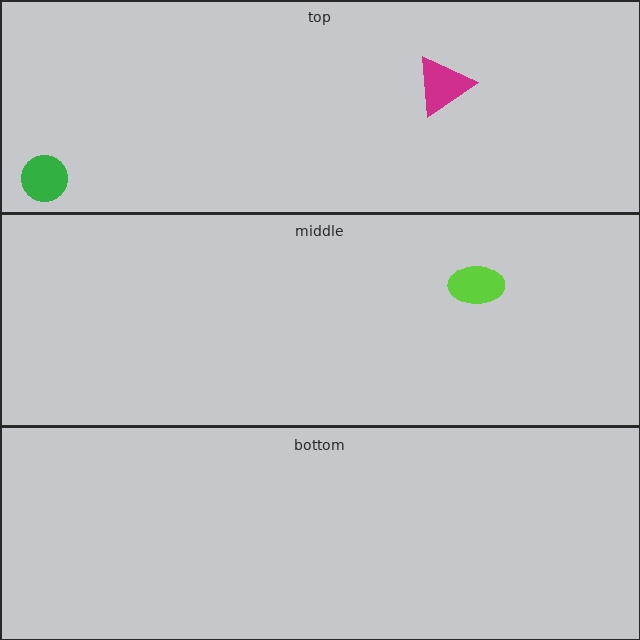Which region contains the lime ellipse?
The middle region.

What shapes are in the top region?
The green circle, the magenta triangle.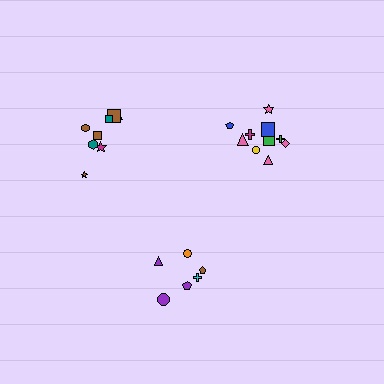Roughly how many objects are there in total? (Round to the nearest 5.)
Roughly 25 objects in total.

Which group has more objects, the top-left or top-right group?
The top-right group.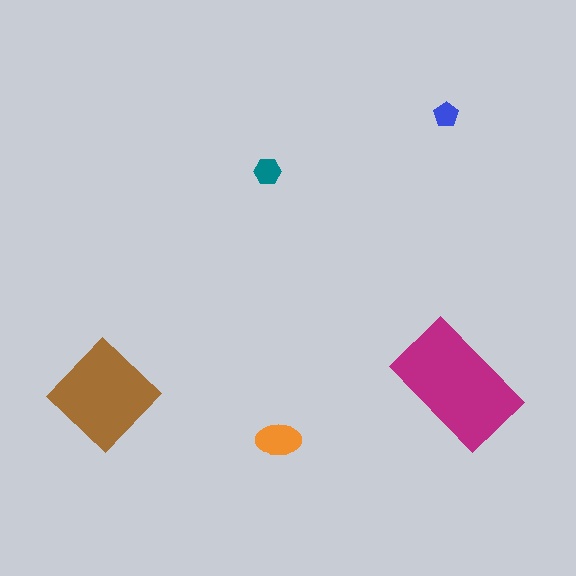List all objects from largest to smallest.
The magenta rectangle, the brown diamond, the orange ellipse, the teal hexagon, the blue pentagon.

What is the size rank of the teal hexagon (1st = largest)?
4th.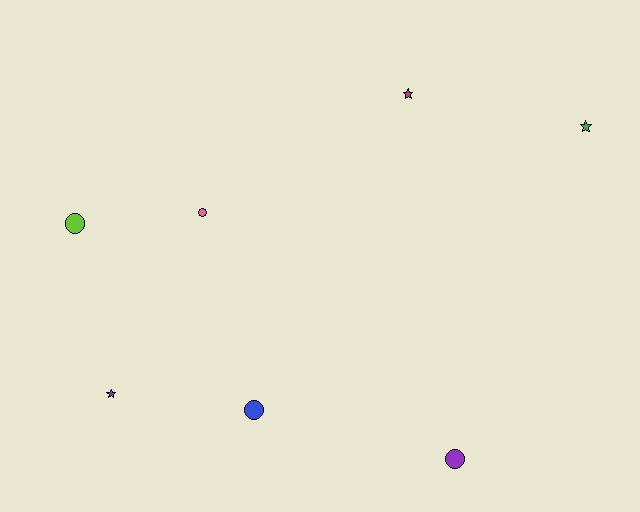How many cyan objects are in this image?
There are no cyan objects.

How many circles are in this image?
There are 4 circles.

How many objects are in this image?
There are 7 objects.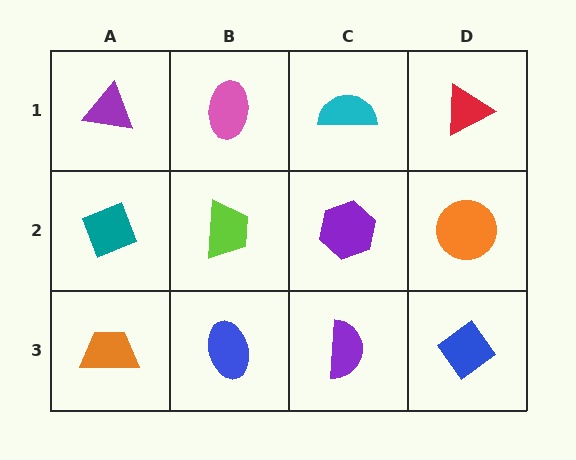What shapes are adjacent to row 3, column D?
An orange circle (row 2, column D), a purple semicircle (row 3, column C).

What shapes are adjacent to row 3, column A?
A teal diamond (row 2, column A), a blue ellipse (row 3, column B).